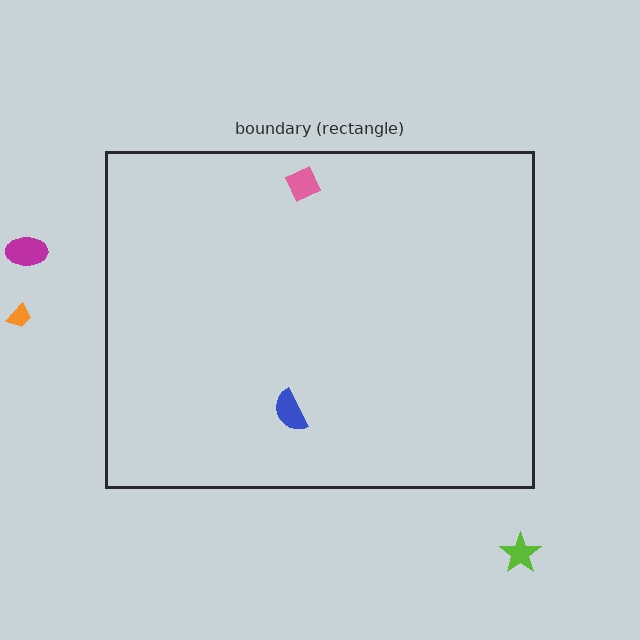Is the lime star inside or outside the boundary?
Outside.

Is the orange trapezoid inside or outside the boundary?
Outside.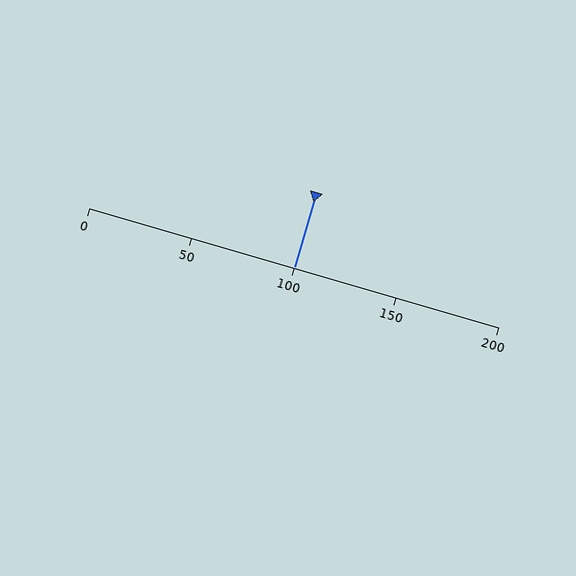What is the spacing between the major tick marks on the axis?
The major ticks are spaced 50 apart.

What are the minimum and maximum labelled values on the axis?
The axis runs from 0 to 200.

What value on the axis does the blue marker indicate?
The marker indicates approximately 100.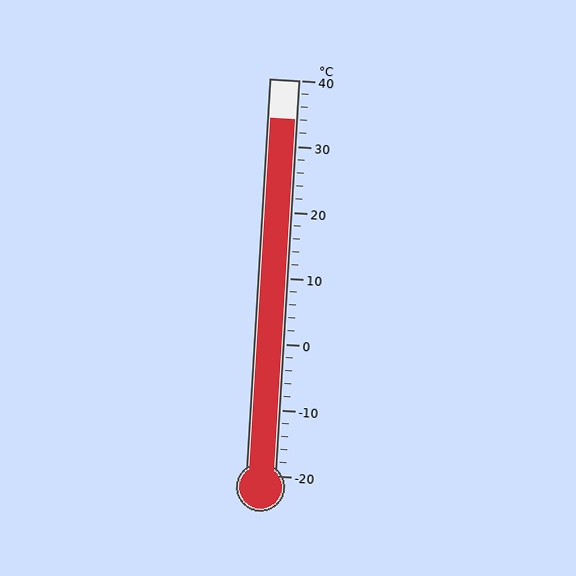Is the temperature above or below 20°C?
The temperature is above 20°C.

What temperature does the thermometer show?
The thermometer shows approximately 34°C.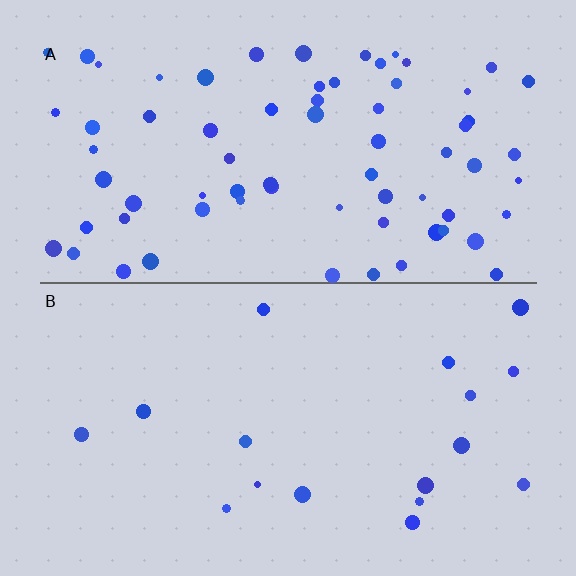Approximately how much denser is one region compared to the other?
Approximately 4.1× — region A over region B.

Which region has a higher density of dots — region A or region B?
A (the top).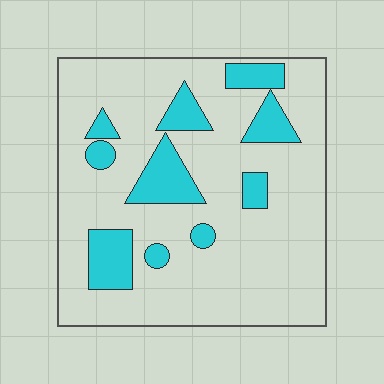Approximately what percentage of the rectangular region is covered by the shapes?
Approximately 20%.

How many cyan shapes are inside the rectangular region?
10.